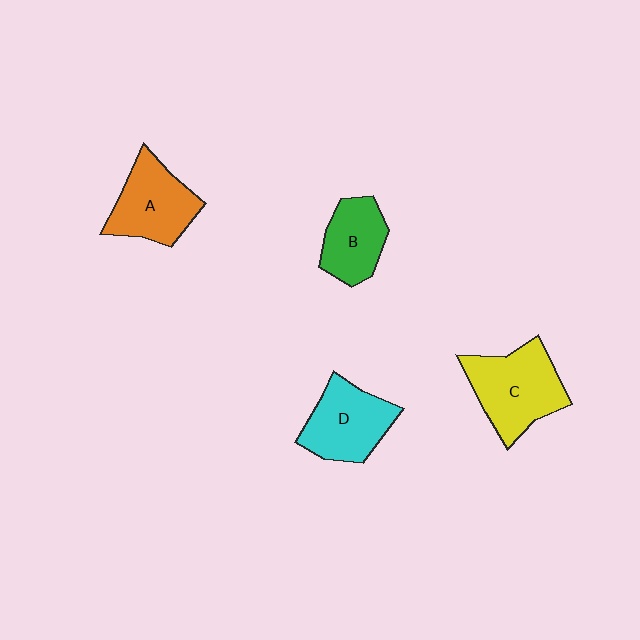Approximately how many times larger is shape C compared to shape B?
Approximately 1.5 times.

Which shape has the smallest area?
Shape B (green).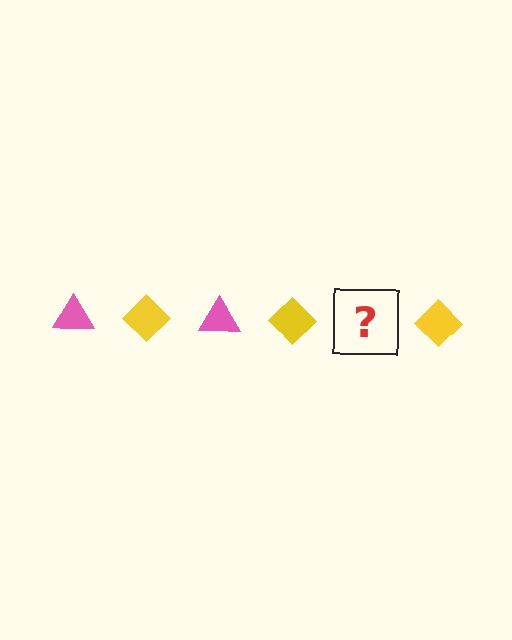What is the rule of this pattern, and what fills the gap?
The rule is that the pattern alternates between pink triangle and yellow diamond. The gap should be filled with a pink triangle.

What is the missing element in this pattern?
The missing element is a pink triangle.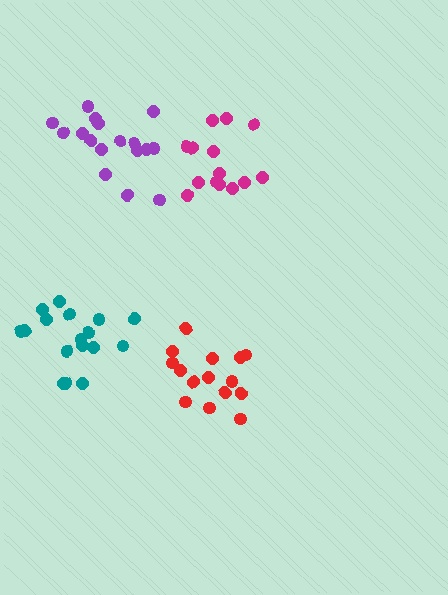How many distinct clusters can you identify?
There are 4 distinct clusters.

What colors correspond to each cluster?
The clusters are colored: magenta, red, purple, teal.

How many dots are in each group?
Group 1: 14 dots, Group 2: 15 dots, Group 3: 18 dots, Group 4: 17 dots (64 total).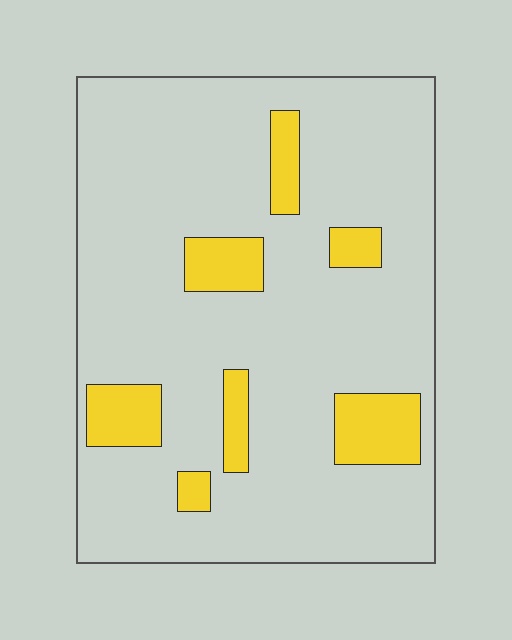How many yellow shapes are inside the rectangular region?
7.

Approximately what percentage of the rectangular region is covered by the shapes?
Approximately 15%.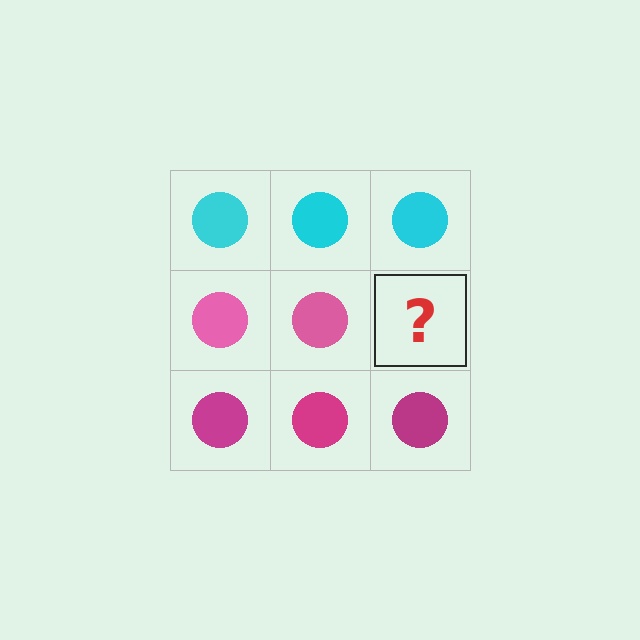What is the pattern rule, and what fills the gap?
The rule is that each row has a consistent color. The gap should be filled with a pink circle.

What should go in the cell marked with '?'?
The missing cell should contain a pink circle.